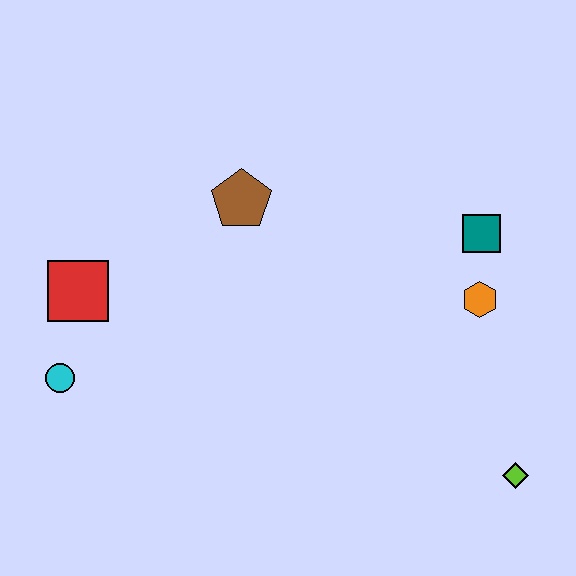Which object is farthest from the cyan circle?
The lime diamond is farthest from the cyan circle.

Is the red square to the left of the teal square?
Yes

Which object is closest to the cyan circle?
The red square is closest to the cyan circle.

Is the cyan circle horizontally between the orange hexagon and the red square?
No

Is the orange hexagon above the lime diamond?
Yes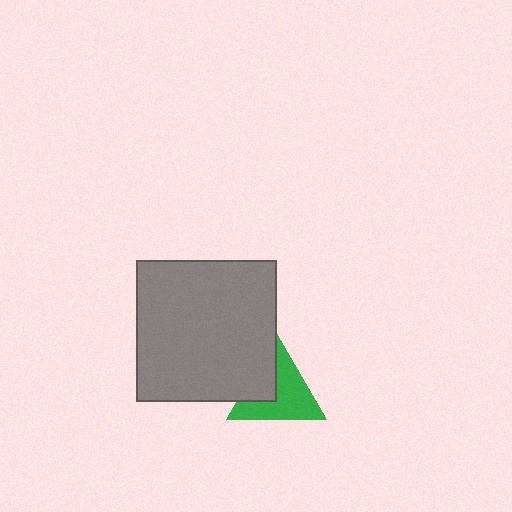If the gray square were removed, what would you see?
You would see the complete green triangle.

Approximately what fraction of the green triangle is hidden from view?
Roughly 33% of the green triangle is hidden behind the gray square.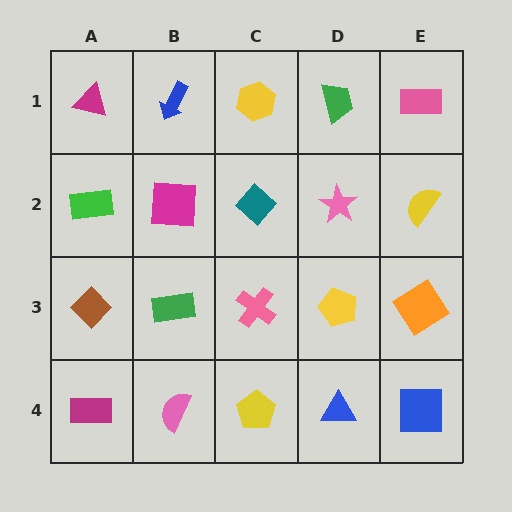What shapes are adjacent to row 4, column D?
A yellow pentagon (row 3, column D), a yellow pentagon (row 4, column C), a blue square (row 4, column E).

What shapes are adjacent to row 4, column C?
A pink cross (row 3, column C), a pink semicircle (row 4, column B), a blue triangle (row 4, column D).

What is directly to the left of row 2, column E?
A pink star.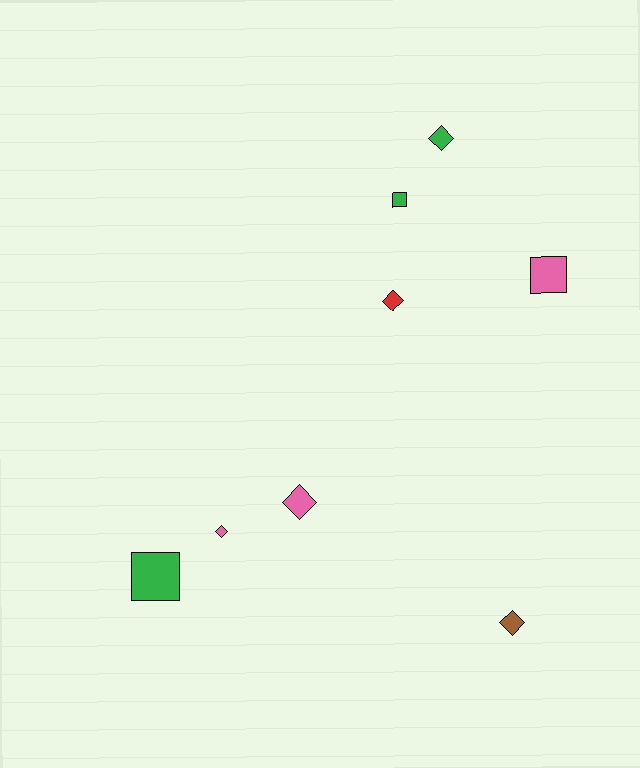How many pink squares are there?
There is 1 pink square.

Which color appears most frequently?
Green, with 3 objects.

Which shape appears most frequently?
Diamond, with 5 objects.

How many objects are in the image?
There are 8 objects.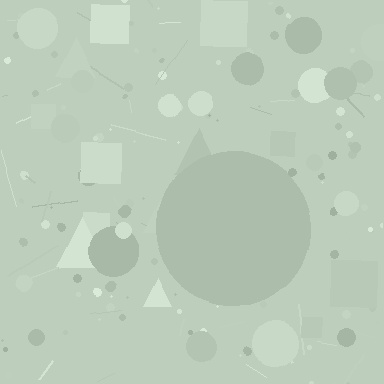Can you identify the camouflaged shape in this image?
The camouflaged shape is a circle.